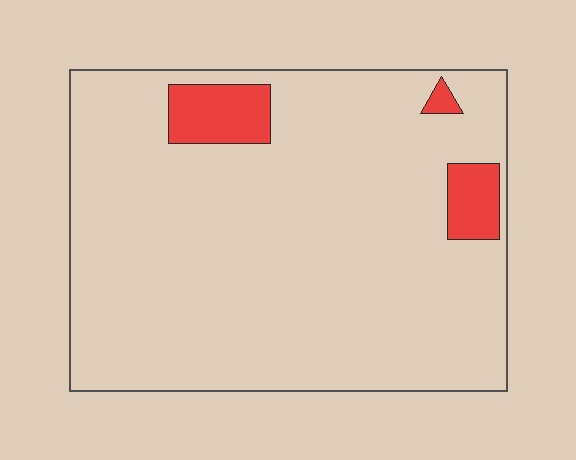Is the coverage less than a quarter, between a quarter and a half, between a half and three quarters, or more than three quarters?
Less than a quarter.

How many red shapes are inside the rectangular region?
3.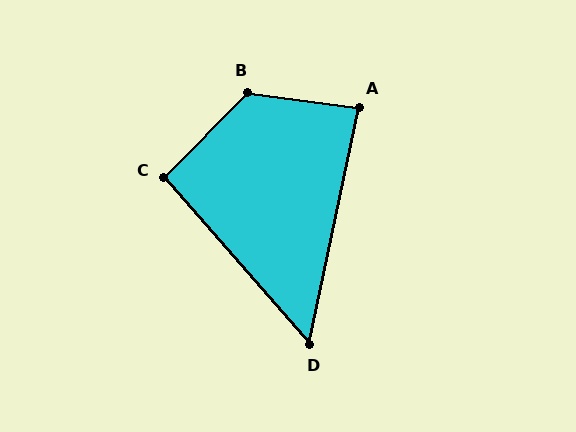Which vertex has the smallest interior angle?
D, at approximately 53 degrees.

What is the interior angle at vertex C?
Approximately 94 degrees (approximately right).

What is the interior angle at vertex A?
Approximately 86 degrees (approximately right).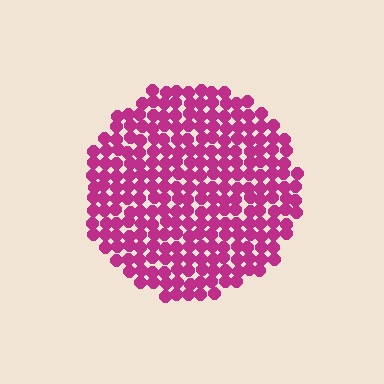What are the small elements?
The small elements are circles.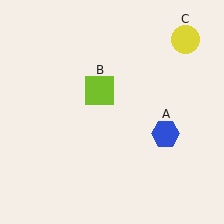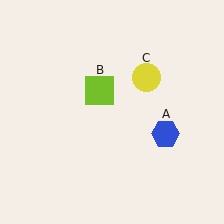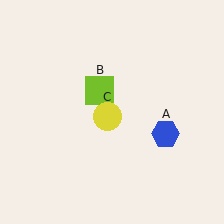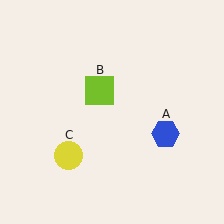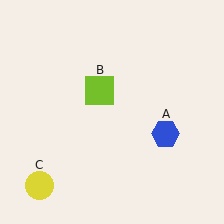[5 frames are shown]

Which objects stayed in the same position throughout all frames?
Blue hexagon (object A) and lime square (object B) remained stationary.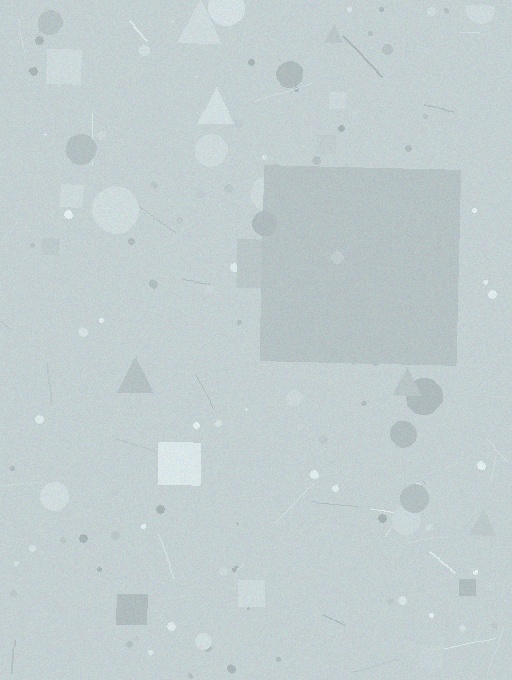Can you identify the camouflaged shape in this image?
The camouflaged shape is a square.